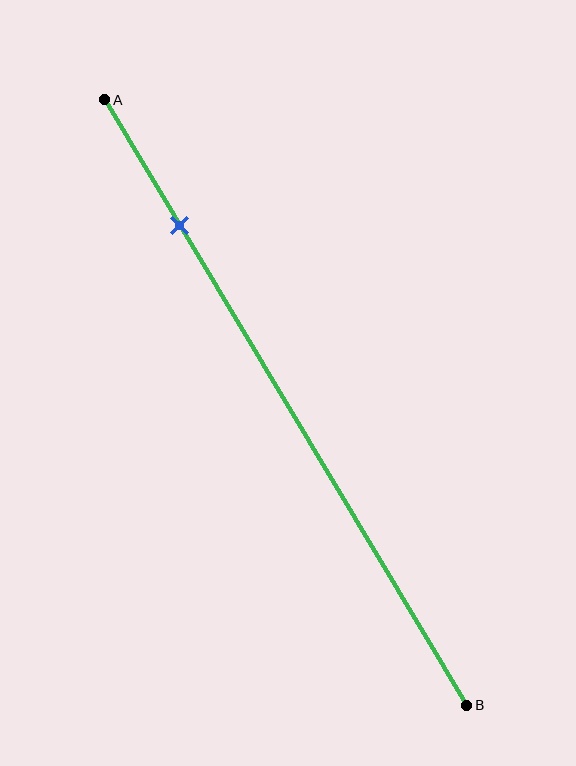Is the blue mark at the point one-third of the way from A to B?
No, the mark is at about 20% from A, not at the 33% one-third point.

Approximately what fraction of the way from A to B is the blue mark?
The blue mark is approximately 20% of the way from A to B.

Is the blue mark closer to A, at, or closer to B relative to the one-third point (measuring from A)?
The blue mark is closer to point A than the one-third point of segment AB.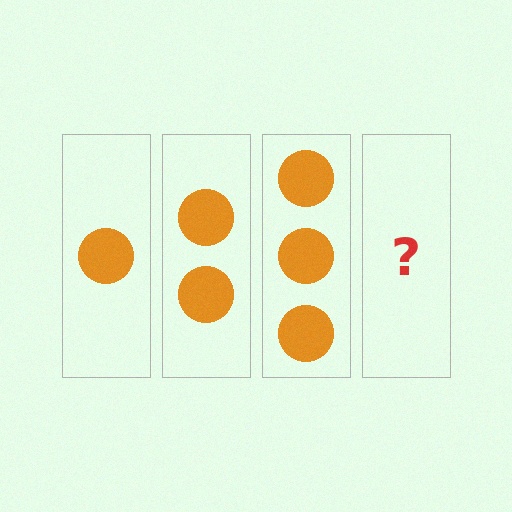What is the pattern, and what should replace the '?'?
The pattern is that each step adds one more circle. The '?' should be 4 circles.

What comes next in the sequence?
The next element should be 4 circles.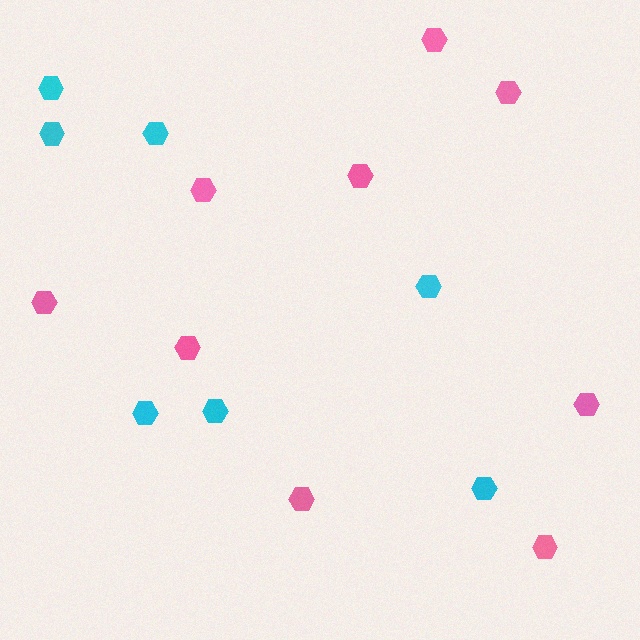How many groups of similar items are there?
There are 2 groups: one group of cyan hexagons (7) and one group of pink hexagons (9).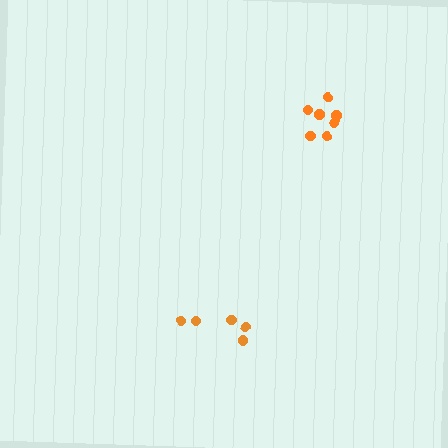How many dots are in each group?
Group 1: 5 dots, Group 2: 7 dots (12 total).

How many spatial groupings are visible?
There are 2 spatial groupings.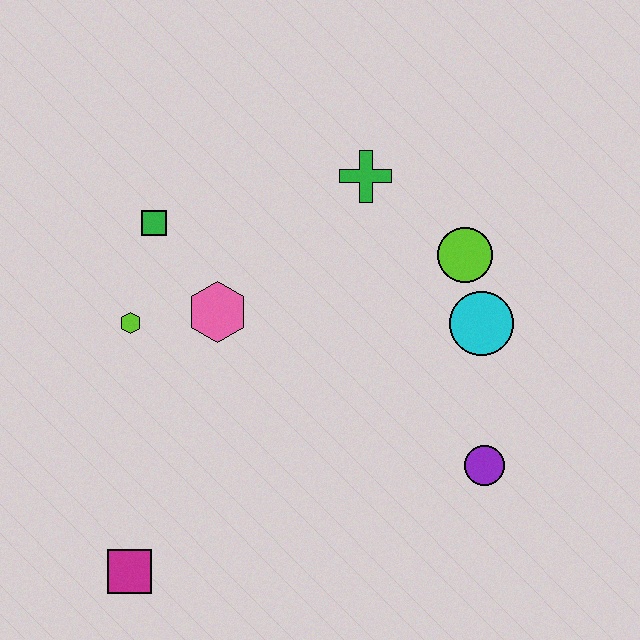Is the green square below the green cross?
Yes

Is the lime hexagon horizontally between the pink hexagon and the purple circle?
No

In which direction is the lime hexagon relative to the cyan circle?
The lime hexagon is to the left of the cyan circle.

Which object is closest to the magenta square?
The lime hexagon is closest to the magenta square.